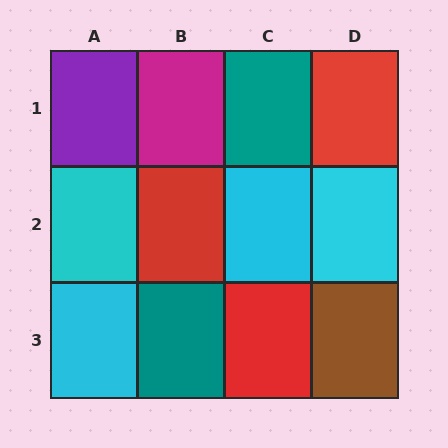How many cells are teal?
2 cells are teal.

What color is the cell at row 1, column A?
Purple.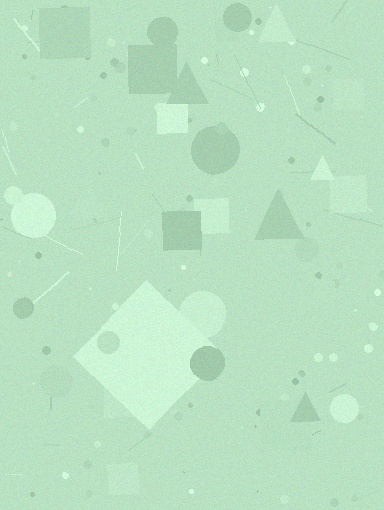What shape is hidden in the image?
A diamond is hidden in the image.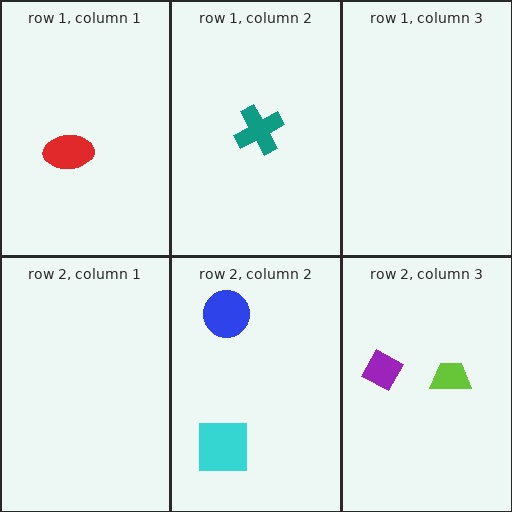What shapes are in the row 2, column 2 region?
The blue circle, the cyan square.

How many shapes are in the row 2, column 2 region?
2.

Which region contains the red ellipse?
The row 1, column 1 region.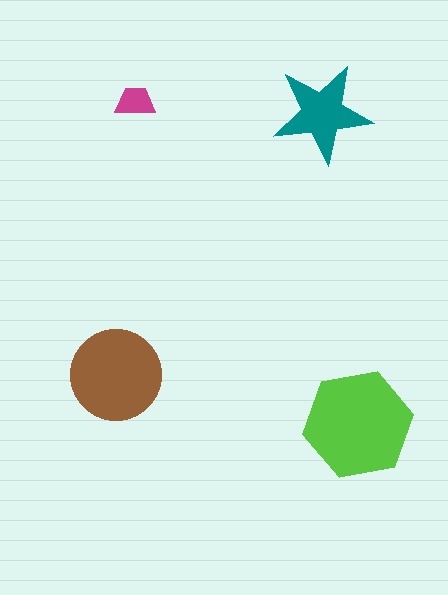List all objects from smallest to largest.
The magenta trapezoid, the teal star, the brown circle, the lime hexagon.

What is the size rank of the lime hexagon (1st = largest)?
1st.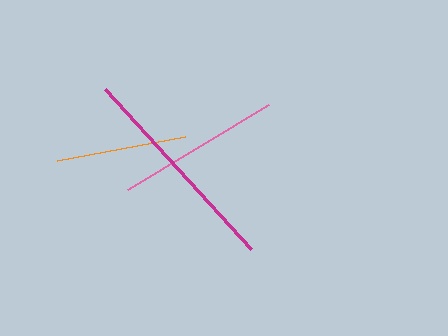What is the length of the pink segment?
The pink segment is approximately 165 pixels long.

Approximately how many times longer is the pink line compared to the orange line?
The pink line is approximately 1.3 times the length of the orange line.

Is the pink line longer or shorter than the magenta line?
The magenta line is longer than the pink line.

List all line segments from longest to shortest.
From longest to shortest: magenta, pink, orange.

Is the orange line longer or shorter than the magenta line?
The magenta line is longer than the orange line.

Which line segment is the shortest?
The orange line is the shortest at approximately 131 pixels.